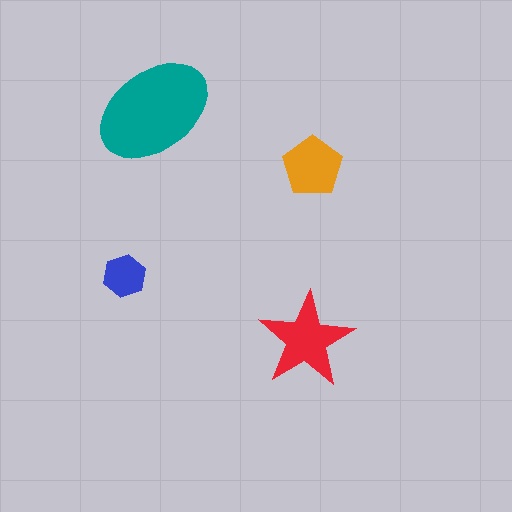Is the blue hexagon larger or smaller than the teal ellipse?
Smaller.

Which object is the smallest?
The blue hexagon.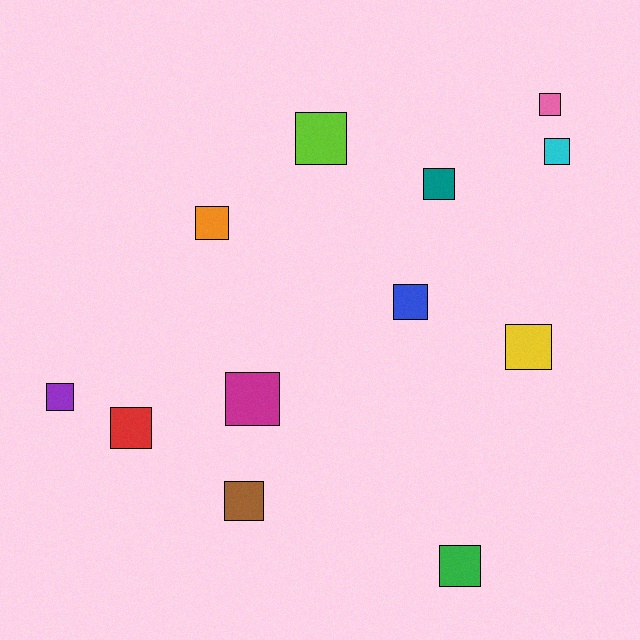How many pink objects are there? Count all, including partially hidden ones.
There is 1 pink object.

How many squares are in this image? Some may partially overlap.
There are 12 squares.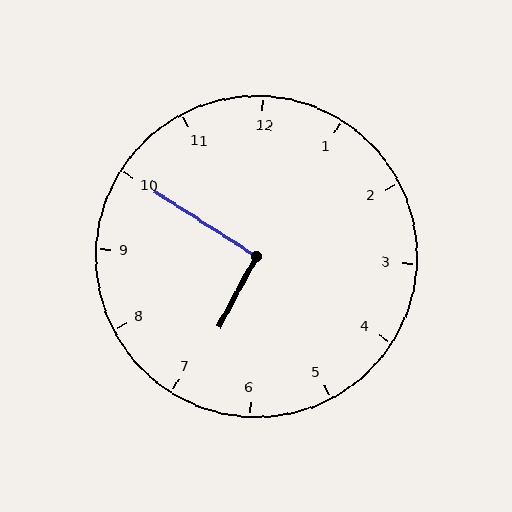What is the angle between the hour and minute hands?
Approximately 95 degrees.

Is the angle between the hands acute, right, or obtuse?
It is right.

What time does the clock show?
6:50.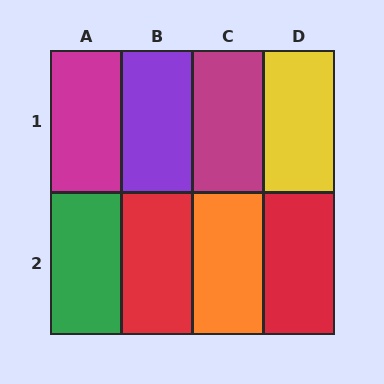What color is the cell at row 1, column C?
Magenta.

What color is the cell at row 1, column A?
Magenta.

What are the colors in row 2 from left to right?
Green, red, orange, red.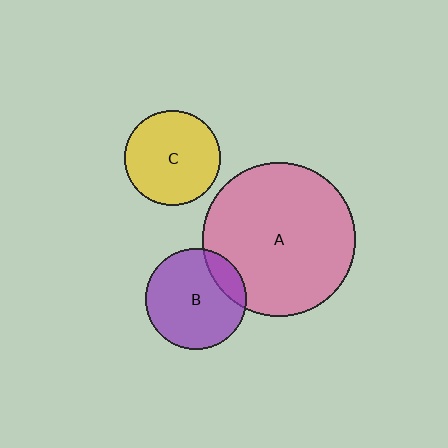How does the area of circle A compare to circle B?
Approximately 2.3 times.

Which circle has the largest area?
Circle A (pink).